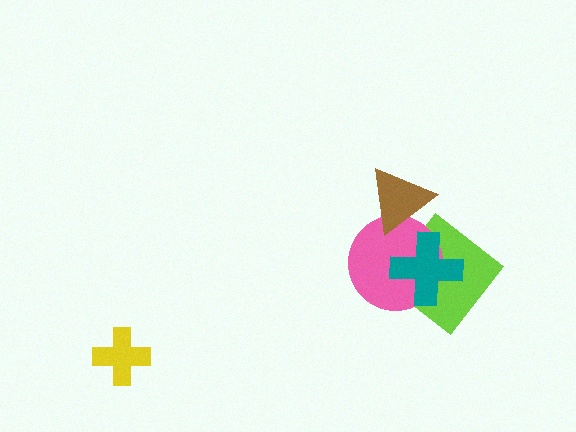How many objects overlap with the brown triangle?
1 object overlaps with the brown triangle.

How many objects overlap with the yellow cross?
0 objects overlap with the yellow cross.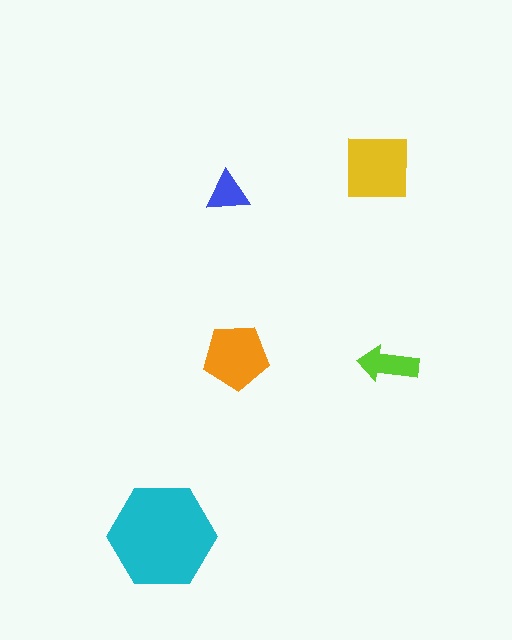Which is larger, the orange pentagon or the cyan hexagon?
The cyan hexagon.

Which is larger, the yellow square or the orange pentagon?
The yellow square.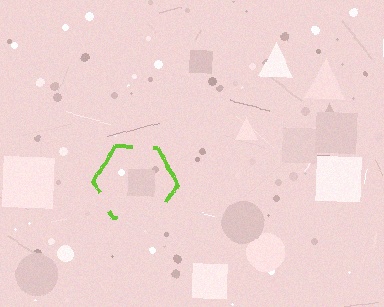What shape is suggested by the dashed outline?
The dashed outline suggests a hexagon.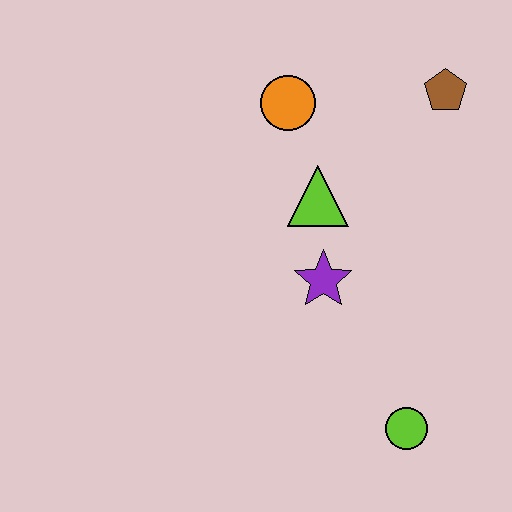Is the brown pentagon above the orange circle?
Yes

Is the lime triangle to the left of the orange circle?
No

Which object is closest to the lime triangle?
The purple star is closest to the lime triangle.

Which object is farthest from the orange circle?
The lime circle is farthest from the orange circle.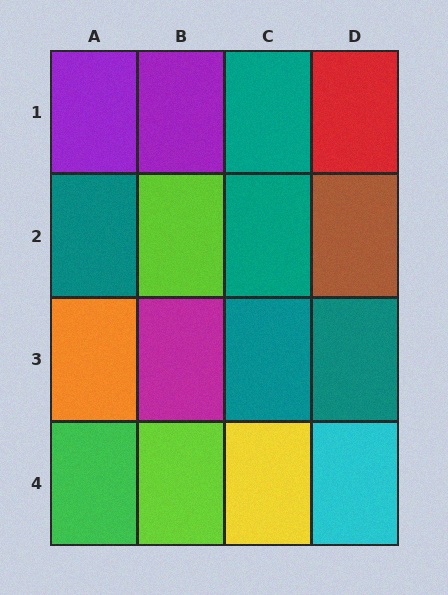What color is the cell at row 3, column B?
Magenta.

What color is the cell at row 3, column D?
Teal.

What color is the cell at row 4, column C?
Yellow.